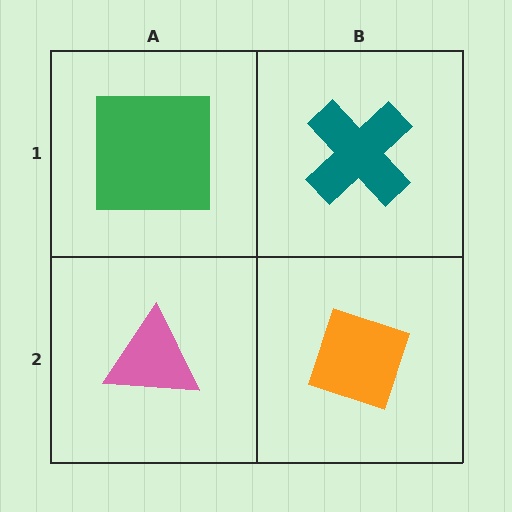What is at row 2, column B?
An orange diamond.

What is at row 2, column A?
A pink triangle.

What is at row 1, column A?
A green square.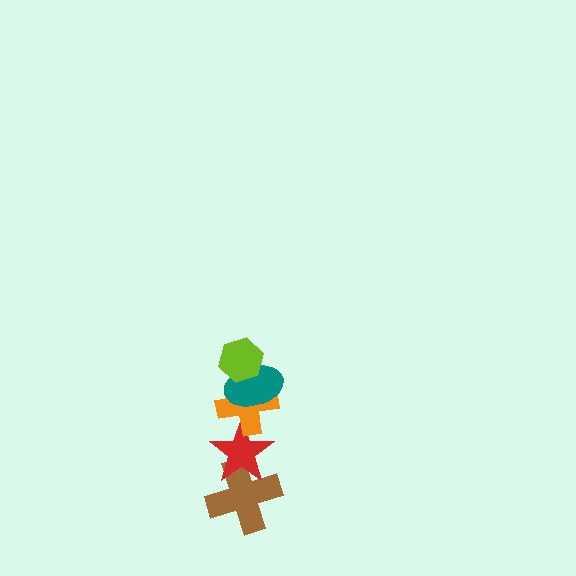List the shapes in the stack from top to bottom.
From top to bottom: the lime hexagon, the teal ellipse, the orange cross, the red star, the brown cross.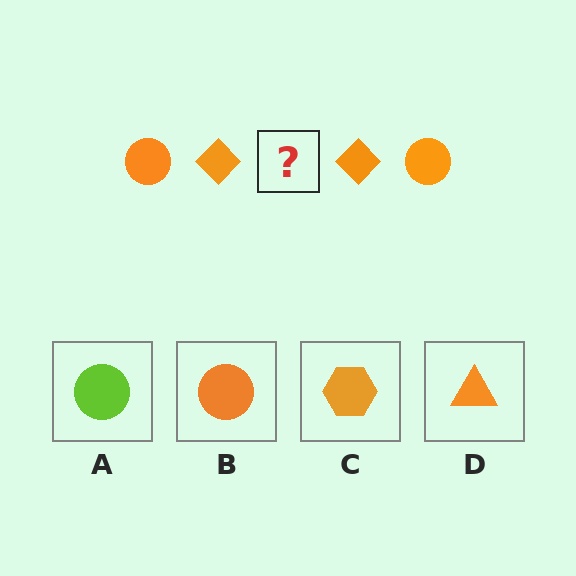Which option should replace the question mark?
Option B.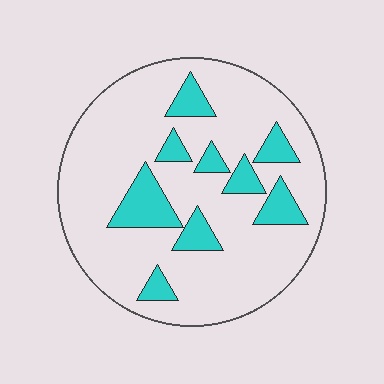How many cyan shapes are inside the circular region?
9.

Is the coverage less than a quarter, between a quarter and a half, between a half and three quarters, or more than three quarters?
Less than a quarter.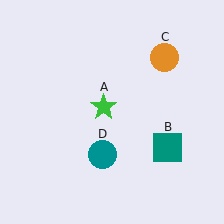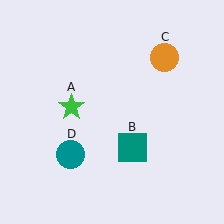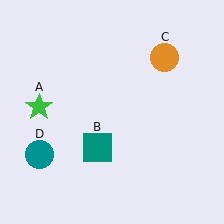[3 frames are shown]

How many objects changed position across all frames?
3 objects changed position: green star (object A), teal square (object B), teal circle (object D).